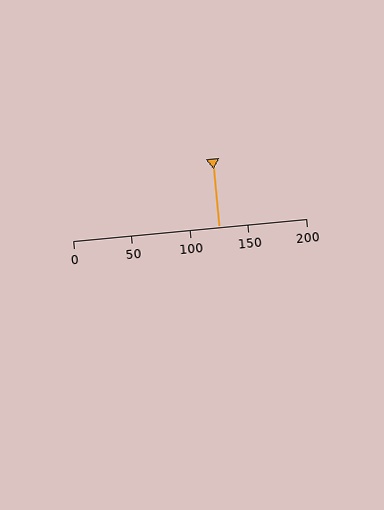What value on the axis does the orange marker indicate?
The marker indicates approximately 125.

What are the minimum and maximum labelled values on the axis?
The axis runs from 0 to 200.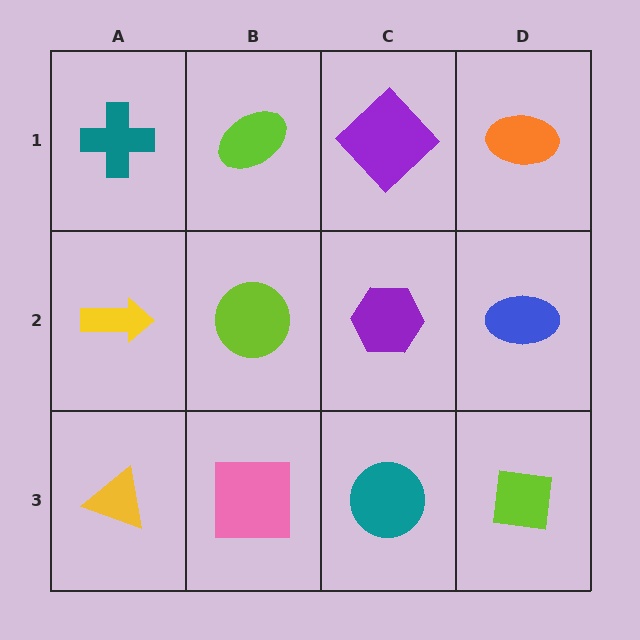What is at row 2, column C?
A purple hexagon.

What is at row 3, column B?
A pink square.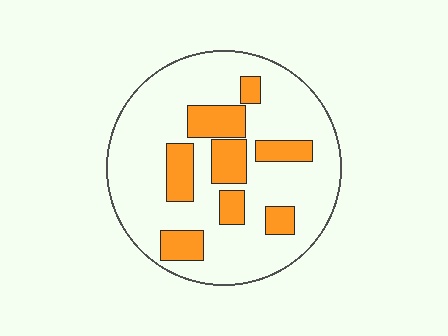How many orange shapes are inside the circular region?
8.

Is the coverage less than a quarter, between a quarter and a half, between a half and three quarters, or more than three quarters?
Less than a quarter.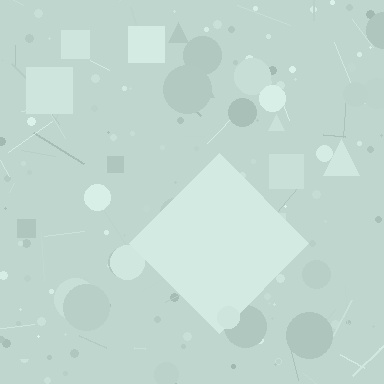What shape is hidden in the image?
A diamond is hidden in the image.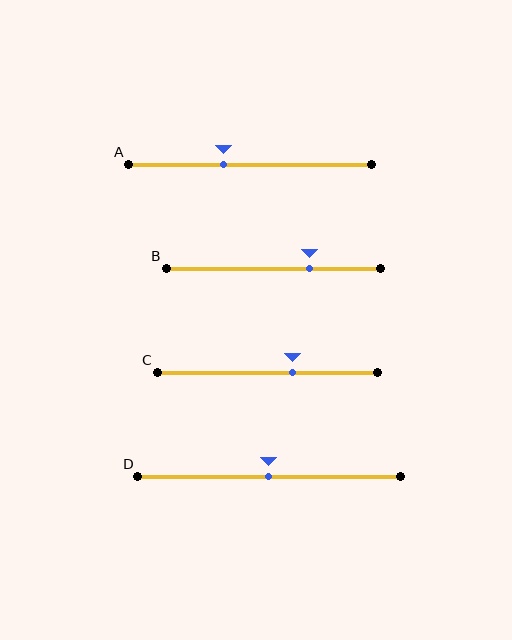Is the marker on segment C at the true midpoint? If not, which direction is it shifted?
No, the marker on segment C is shifted to the right by about 11% of the segment length.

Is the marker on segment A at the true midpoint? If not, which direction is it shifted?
No, the marker on segment A is shifted to the left by about 11% of the segment length.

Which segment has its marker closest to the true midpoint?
Segment D has its marker closest to the true midpoint.